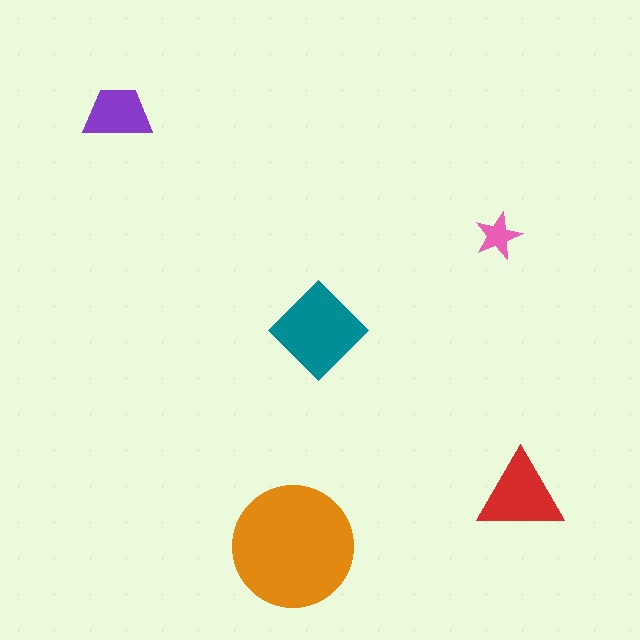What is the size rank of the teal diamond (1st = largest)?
2nd.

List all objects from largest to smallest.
The orange circle, the teal diamond, the red triangle, the purple trapezoid, the pink star.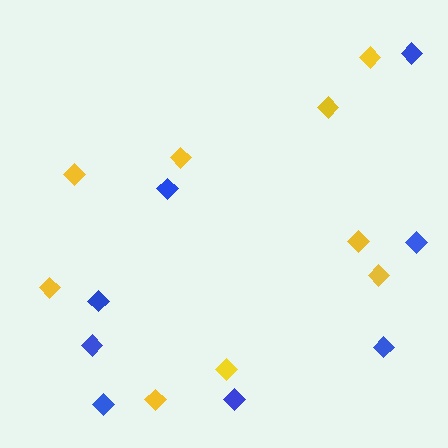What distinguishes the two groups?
There are 2 groups: one group of blue diamonds (8) and one group of yellow diamonds (9).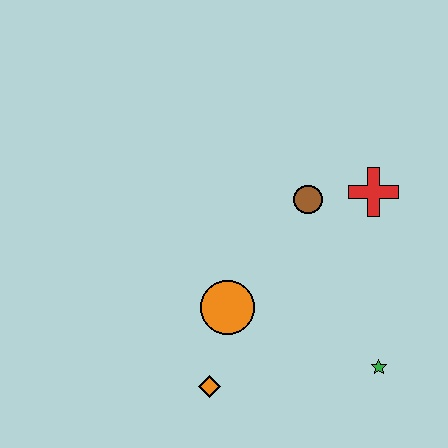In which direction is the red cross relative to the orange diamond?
The red cross is above the orange diamond.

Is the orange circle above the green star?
Yes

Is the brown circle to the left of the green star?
Yes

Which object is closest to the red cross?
The brown circle is closest to the red cross.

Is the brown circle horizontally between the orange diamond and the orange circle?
No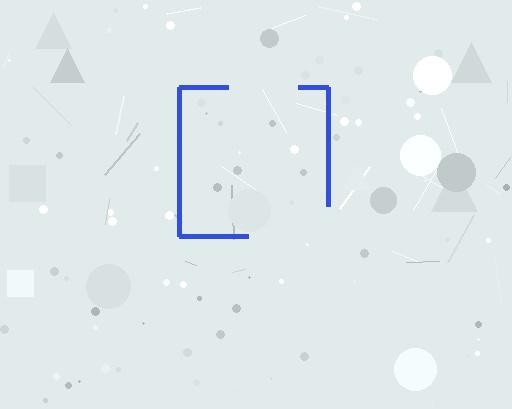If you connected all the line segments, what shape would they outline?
They would outline a square.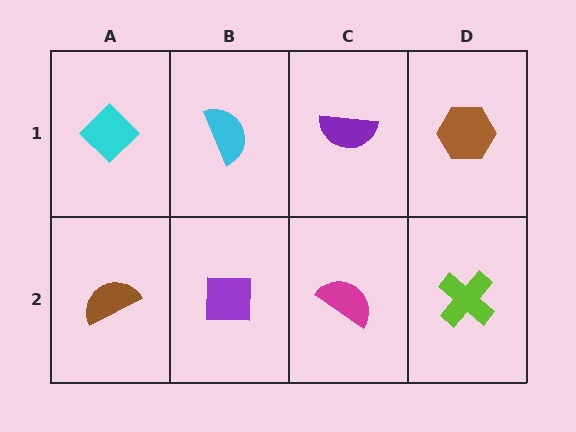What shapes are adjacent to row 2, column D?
A brown hexagon (row 1, column D), a magenta semicircle (row 2, column C).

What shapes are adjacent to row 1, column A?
A brown semicircle (row 2, column A), a cyan semicircle (row 1, column B).